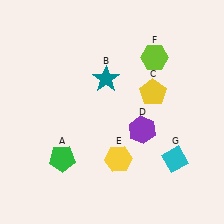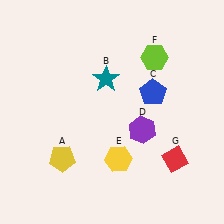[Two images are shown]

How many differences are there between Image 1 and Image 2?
There are 3 differences between the two images.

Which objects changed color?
A changed from green to yellow. C changed from yellow to blue. G changed from cyan to red.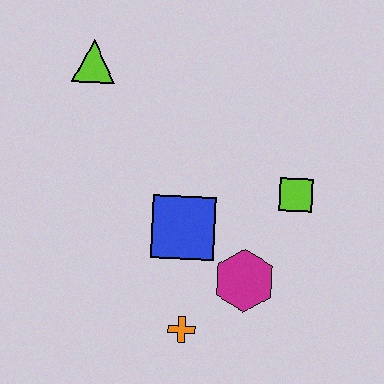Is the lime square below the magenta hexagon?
No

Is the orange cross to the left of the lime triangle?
No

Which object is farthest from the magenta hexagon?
The lime triangle is farthest from the magenta hexagon.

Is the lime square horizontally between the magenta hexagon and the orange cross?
No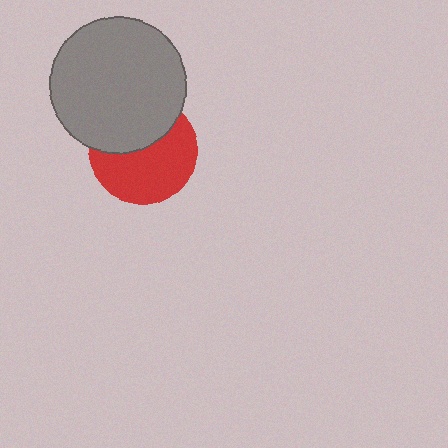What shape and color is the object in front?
The object in front is a gray circle.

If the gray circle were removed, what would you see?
You would see the complete red circle.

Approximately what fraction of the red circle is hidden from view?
Roughly 41% of the red circle is hidden behind the gray circle.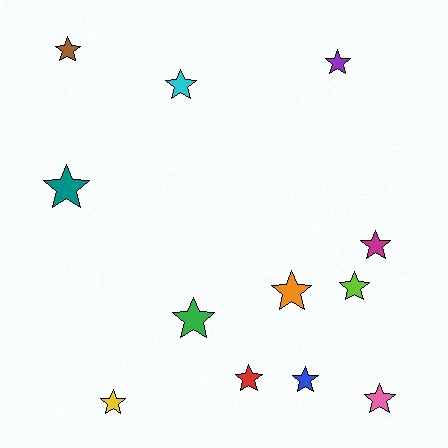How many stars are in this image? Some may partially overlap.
There are 12 stars.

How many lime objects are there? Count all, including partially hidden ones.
There is 1 lime object.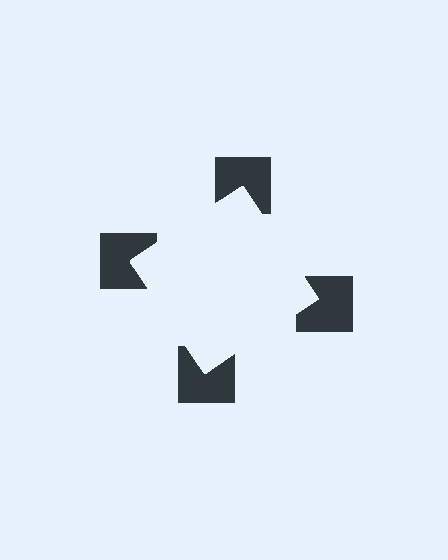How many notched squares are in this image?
There are 4 — one at each vertex of the illusory square.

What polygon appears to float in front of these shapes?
An illusory square — its edges are inferred from the aligned wedge cuts in the notched squares, not physically drawn.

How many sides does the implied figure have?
4 sides.